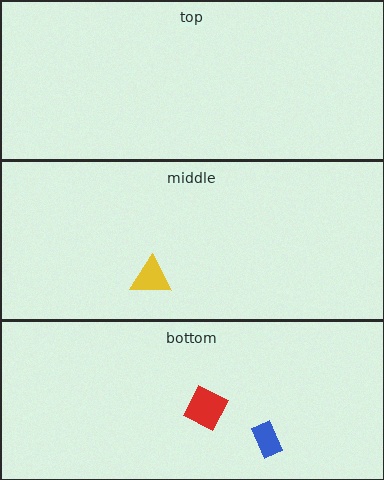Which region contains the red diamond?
The bottom region.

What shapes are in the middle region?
The yellow triangle.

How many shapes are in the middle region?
1.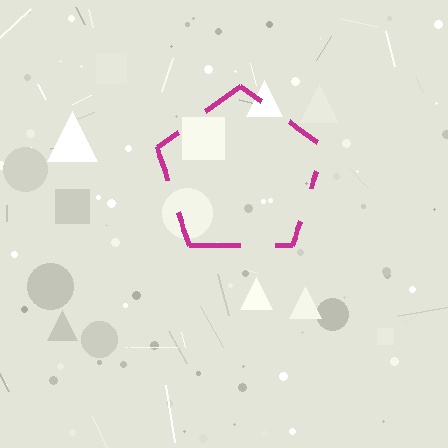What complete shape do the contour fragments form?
The contour fragments form a pentagon.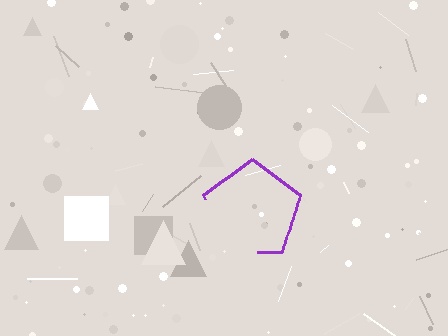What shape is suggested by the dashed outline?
The dashed outline suggests a pentagon.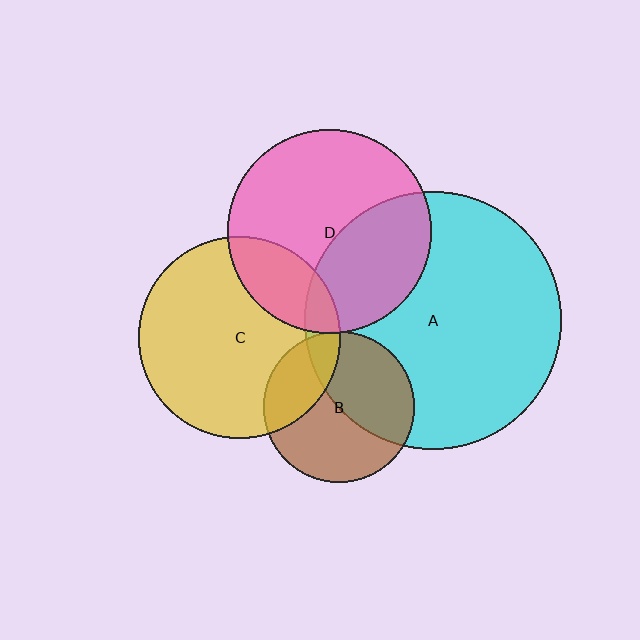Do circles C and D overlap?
Yes.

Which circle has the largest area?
Circle A (cyan).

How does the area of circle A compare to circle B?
Approximately 2.9 times.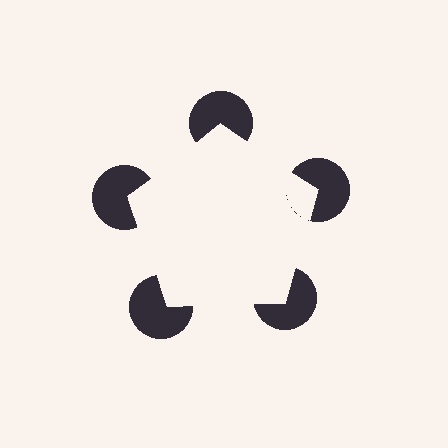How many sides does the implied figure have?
5 sides.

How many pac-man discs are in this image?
There are 5 — one at each vertex of the illusory pentagon.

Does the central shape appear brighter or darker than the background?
It typically appears slightly brighter than the background, even though no actual brightness change is drawn.